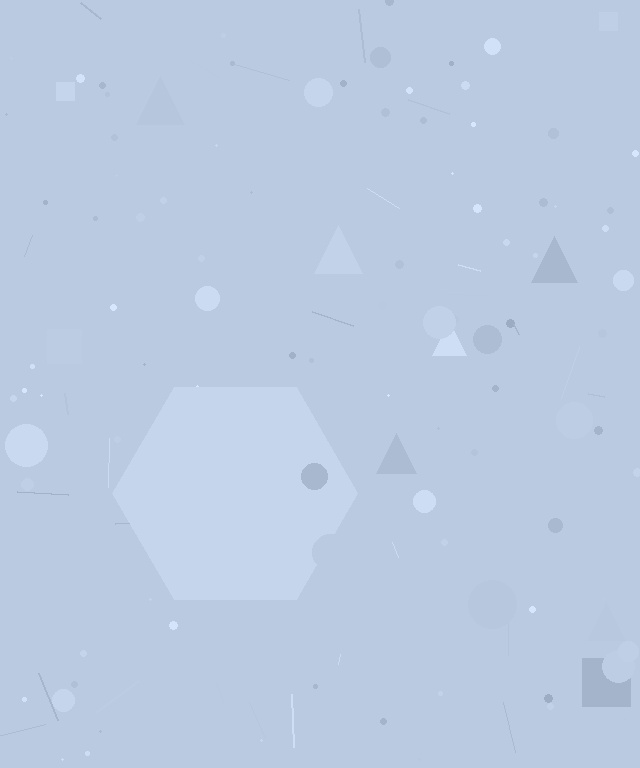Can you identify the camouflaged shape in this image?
The camouflaged shape is a hexagon.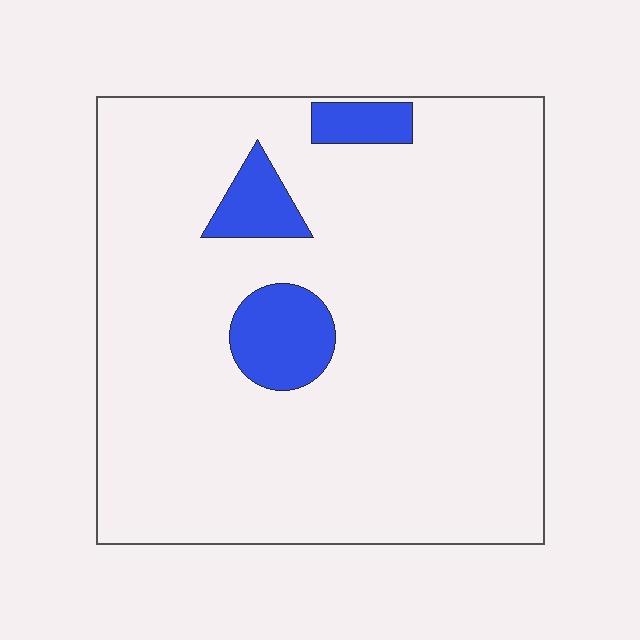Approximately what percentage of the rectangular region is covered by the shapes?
Approximately 10%.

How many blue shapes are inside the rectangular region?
3.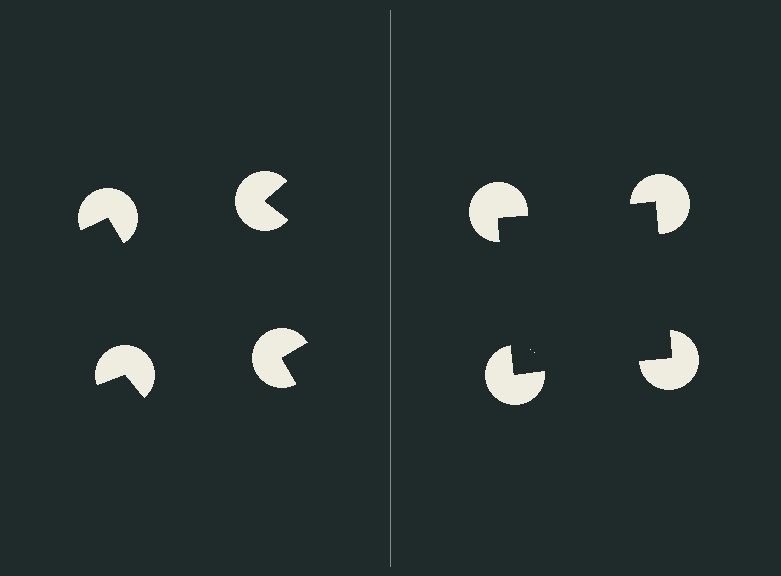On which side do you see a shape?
An illusory square appears on the right side. On the left side the wedge cuts are rotated, so no coherent shape forms.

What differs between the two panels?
The pac-man discs are positioned identically on both sides; only the wedge orientations differ. On the right they align to a square; on the left they are misaligned.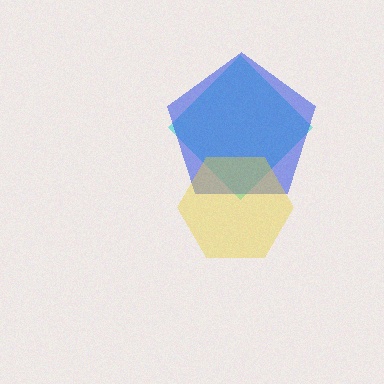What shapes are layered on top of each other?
The layered shapes are: a cyan diamond, a blue pentagon, a yellow hexagon.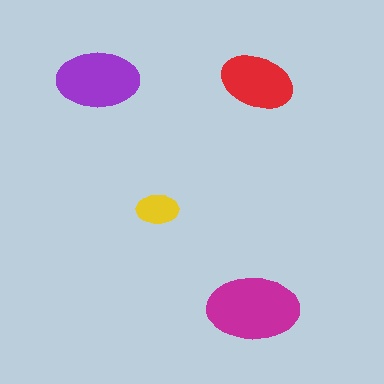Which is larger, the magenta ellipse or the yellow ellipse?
The magenta one.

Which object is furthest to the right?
The red ellipse is rightmost.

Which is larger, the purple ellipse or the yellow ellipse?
The purple one.